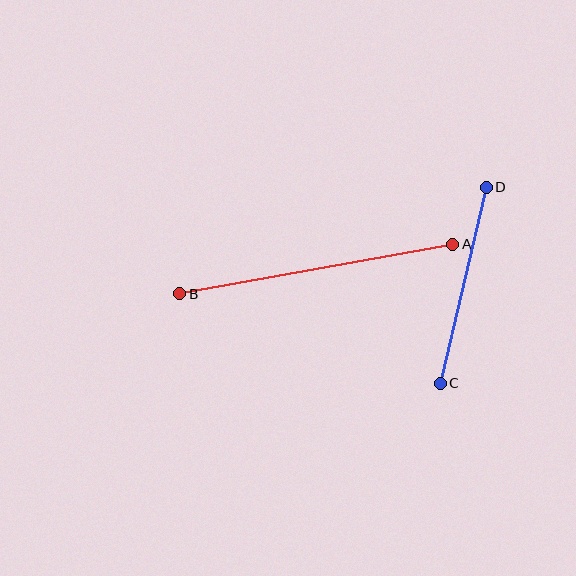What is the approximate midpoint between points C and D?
The midpoint is at approximately (463, 285) pixels.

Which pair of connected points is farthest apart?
Points A and B are farthest apart.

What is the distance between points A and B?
The distance is approximately 277 pixels.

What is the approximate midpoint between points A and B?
The midpoint is at approximately (316, 269) pixels.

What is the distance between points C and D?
The distance is approximately 201 pixels.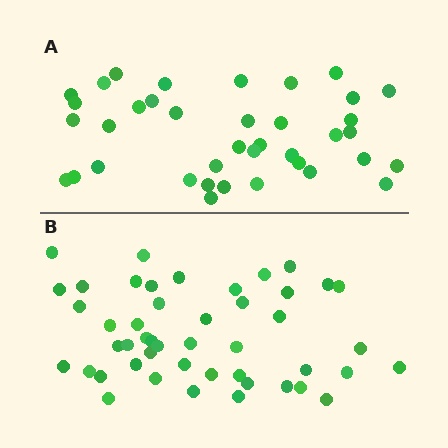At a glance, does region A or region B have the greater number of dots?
Region B (the bottom region) has more dots.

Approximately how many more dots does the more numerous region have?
Region B has roughly 8 or so more dots than region A.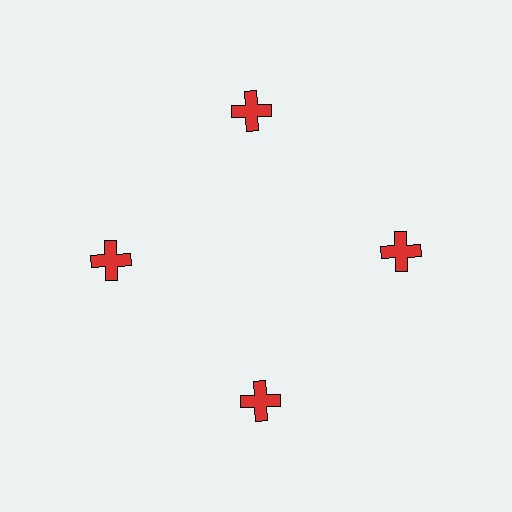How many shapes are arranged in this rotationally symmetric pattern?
There are 4 shapes, arranged in 4 groups of 1.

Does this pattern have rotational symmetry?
Yes, this pattern has 4-fold rotational symmetry. It looks the same after rotating 90 degrees around the center.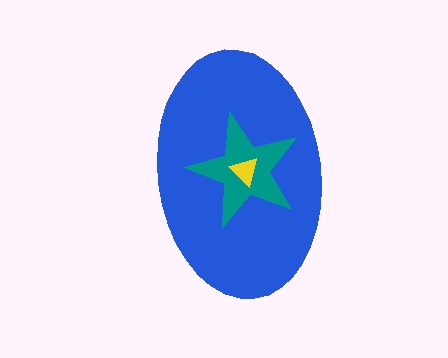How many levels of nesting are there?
3.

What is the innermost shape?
The yellow triangle.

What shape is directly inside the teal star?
The yellow triangle.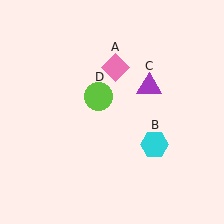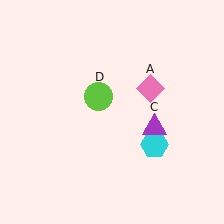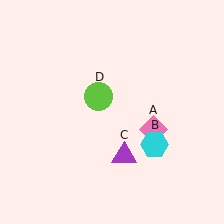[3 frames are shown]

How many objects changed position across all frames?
2 objects changed position: pink diamond (object A), purple triangle (object C).